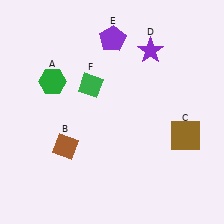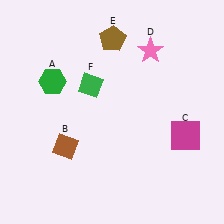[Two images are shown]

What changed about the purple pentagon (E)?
In Image 1, E is purple. In Image 2, it changed to brown.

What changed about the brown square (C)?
In Image 1, C is brown. In Image 2, it changed to magenta.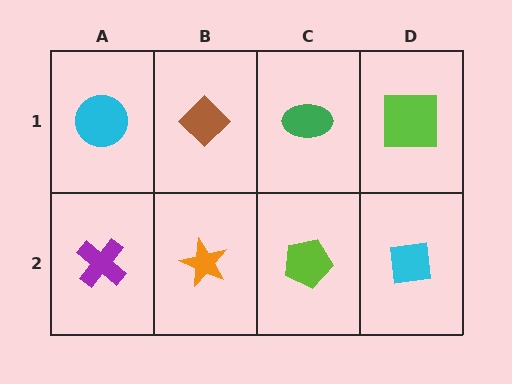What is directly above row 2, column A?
A cyan circle.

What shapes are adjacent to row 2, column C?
A green ellipse (row 1, column C), an orange star (row 2, column B), a cyan square (row 2, column D).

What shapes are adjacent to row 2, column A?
A cyan circle (row 1, column A), an orange star (row 2, column B).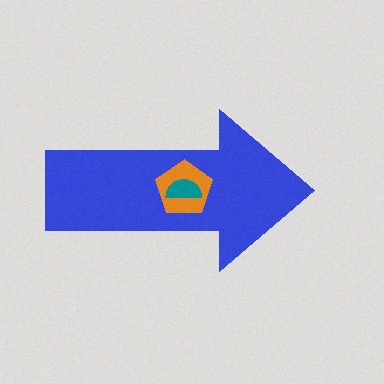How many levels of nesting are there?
3.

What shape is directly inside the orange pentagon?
The teal semicircle.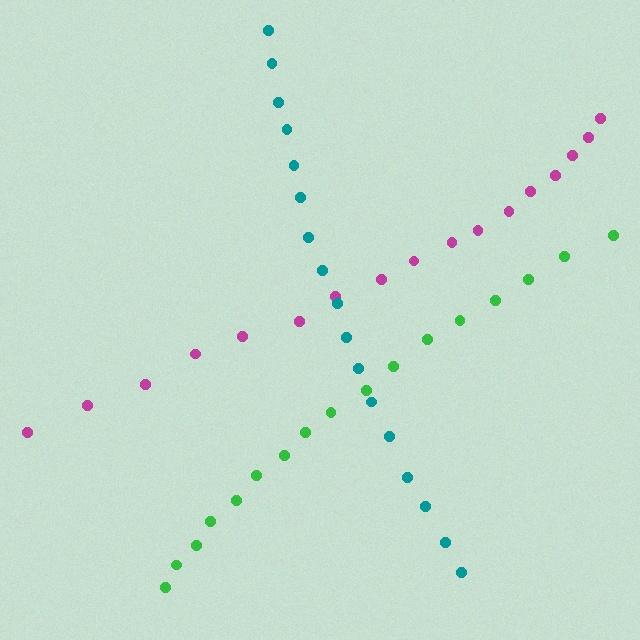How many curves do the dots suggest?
There are 3 distinct paths.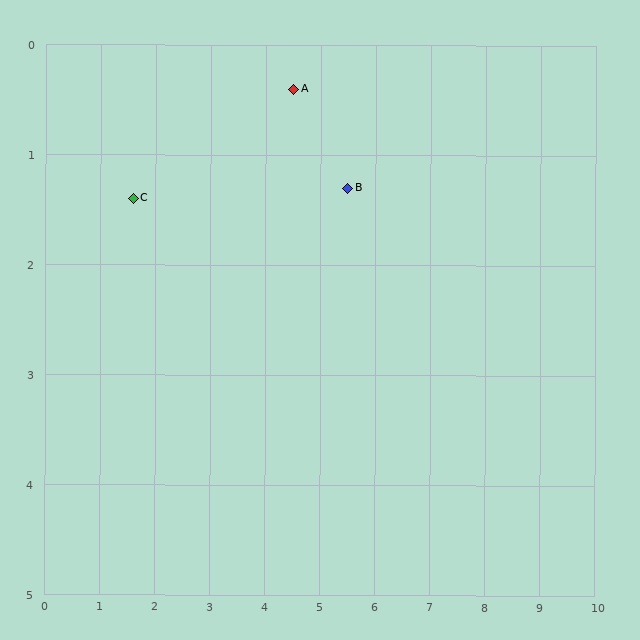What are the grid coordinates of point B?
Point B is at approximately (5.5, 1.3).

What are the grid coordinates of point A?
Point A is at approximately (4.5, 0.4).